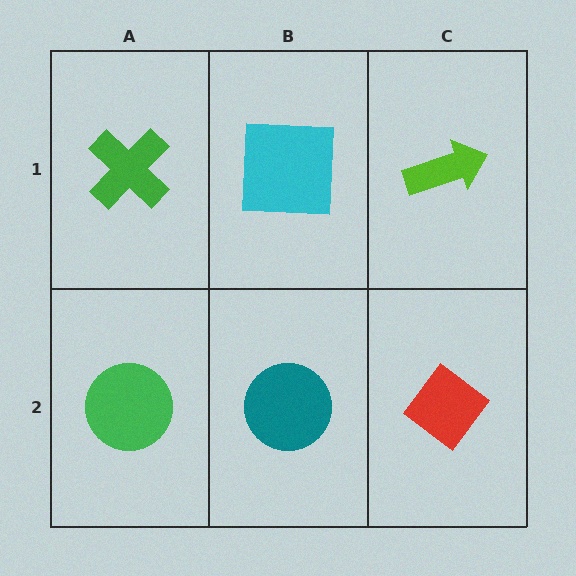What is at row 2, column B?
A teal circle.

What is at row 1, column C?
A lime arrow.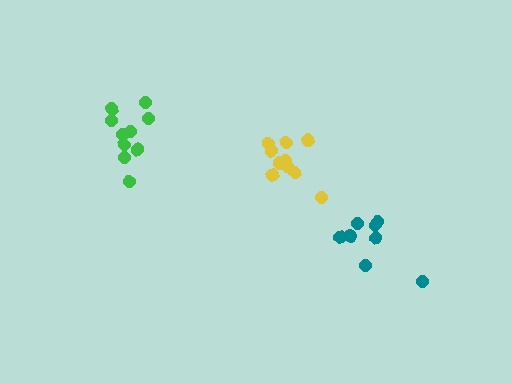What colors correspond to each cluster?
The clusters are colored: green, yellow, teal.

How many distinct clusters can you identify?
There are 3 distinct clusters.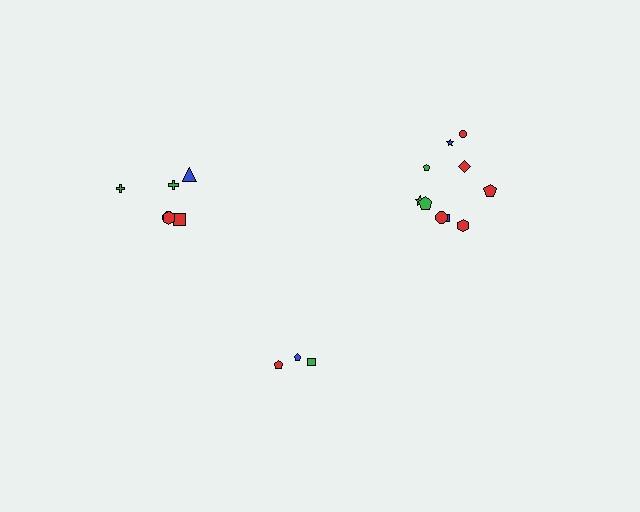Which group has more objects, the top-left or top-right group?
The top-right group.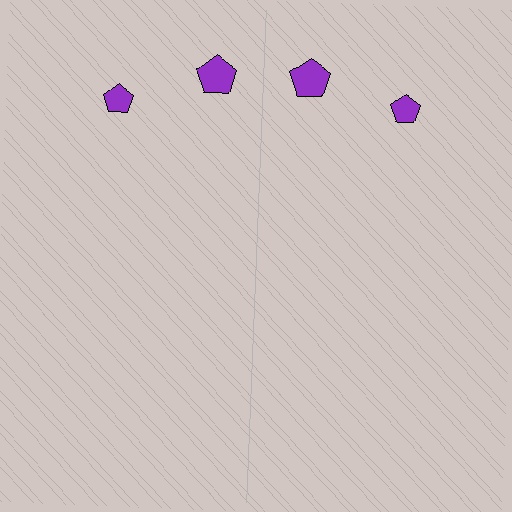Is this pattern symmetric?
Yes, this pattern has bilateral (reflection) symmetry.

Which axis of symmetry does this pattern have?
The pattern has a vertical axis of symmetry running through the center of the image.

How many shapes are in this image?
There are 4 shapes in this image.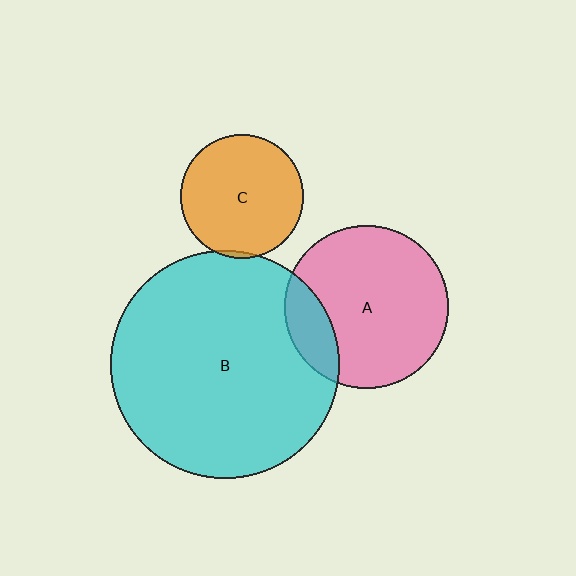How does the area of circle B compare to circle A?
Approximately 2.0 times.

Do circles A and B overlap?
Yes.